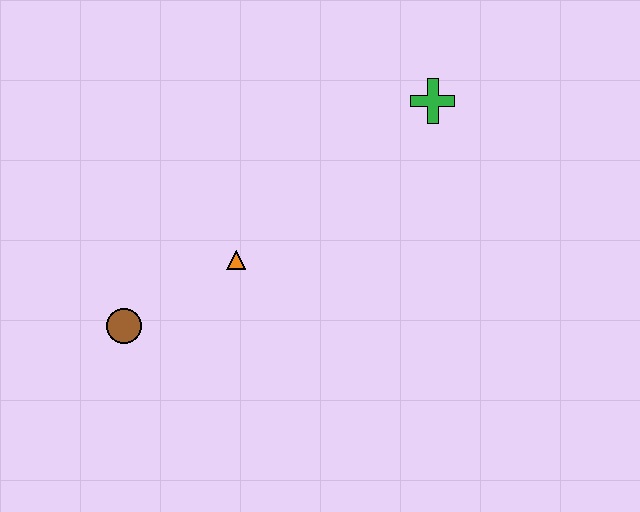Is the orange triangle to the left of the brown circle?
No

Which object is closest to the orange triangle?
The brown circle is closest to the orange triangle.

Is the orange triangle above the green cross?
No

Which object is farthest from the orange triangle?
The green cross is farthest from the orange triangle.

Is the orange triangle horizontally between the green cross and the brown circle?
Yes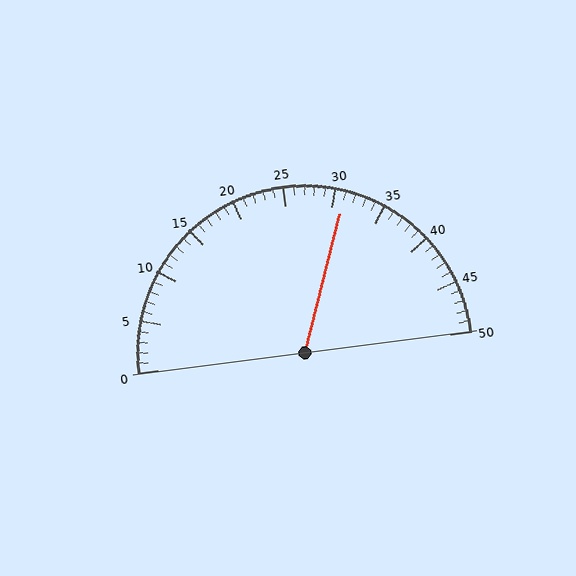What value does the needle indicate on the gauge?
The needle indicates approximately 31.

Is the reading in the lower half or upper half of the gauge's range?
The reading is in the upper half of the range (0 to 50).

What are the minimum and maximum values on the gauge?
The gauge ranges from 0 to 50.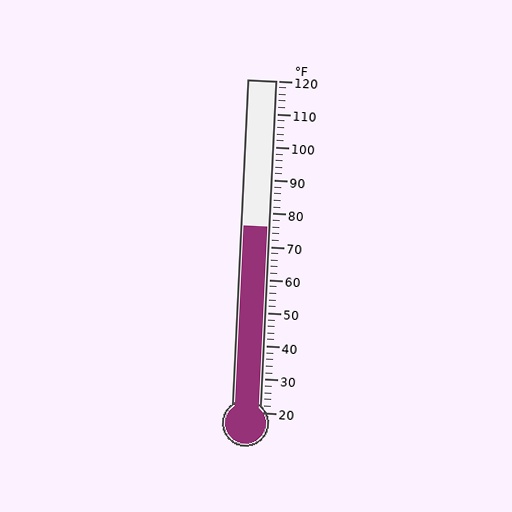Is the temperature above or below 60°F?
The temperature is above 60°F.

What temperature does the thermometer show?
The thermometer shows approximately 76°F.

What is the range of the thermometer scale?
The thermometer scale ranges from 20°F to 120°F.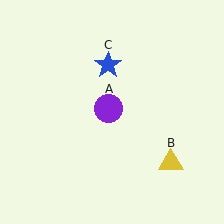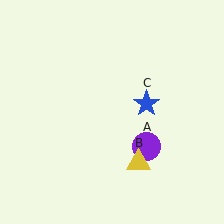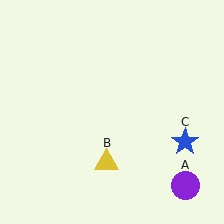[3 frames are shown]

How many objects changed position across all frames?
3 objects changed position: purple circle (object A), yellow triangle (object B), blue star (object C).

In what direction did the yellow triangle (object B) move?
The yellow triangle (object B) moved left.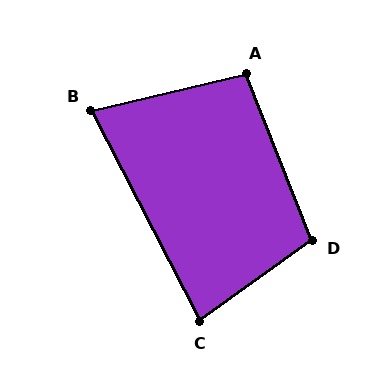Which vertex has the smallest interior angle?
B, at approximately 76 degrees.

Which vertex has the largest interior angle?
D, at approximately 104 degrees.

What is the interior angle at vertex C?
Approximately 82 degrees (acute).